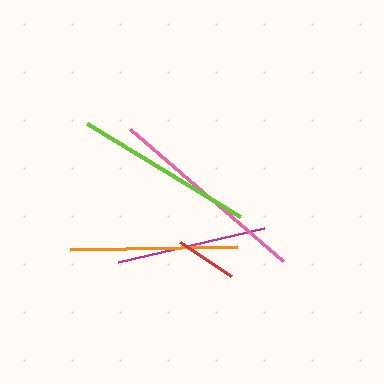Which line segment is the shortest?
The red line is the shortest at approximately 60 pixels.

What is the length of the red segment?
The red segment is approximately 60 pixels long.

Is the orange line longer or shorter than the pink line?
The pink line is longer than the orange line.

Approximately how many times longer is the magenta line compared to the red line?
The magenta line is approximately 2.5 times the length of the red line.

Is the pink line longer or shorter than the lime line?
The pink line is longer than the lime line.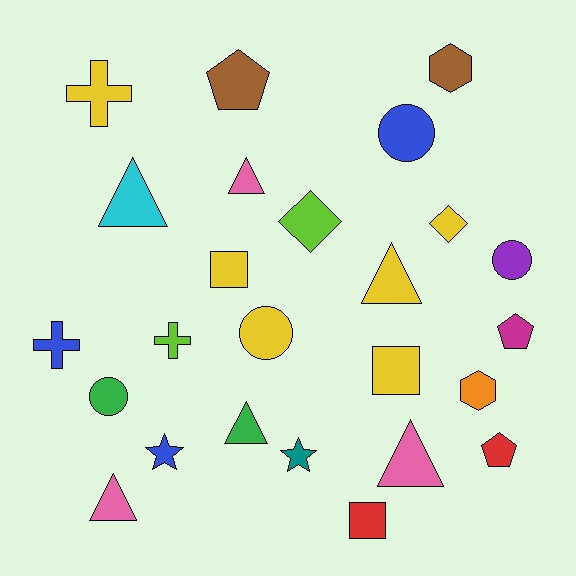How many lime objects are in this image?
There are 2 lime objects.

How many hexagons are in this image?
There are 2 hexagons.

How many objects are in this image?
There are 25 objects.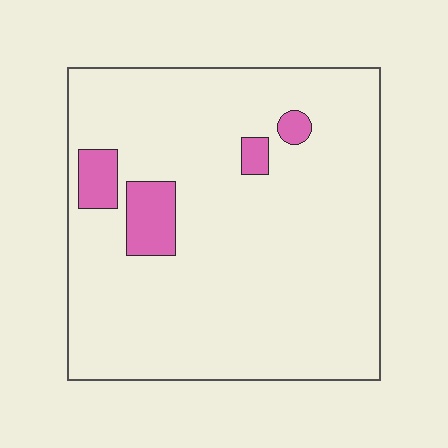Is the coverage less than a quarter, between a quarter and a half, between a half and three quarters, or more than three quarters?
Less than a quarter.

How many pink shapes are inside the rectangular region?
4.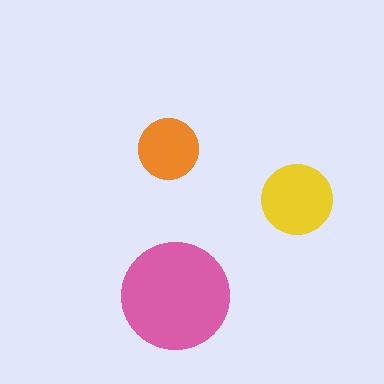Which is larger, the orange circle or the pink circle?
The pink one.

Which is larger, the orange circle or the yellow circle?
The yellow one.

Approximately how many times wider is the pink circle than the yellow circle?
About 1.5 times wider.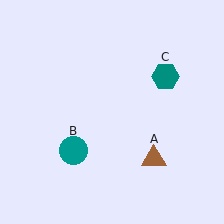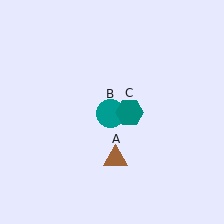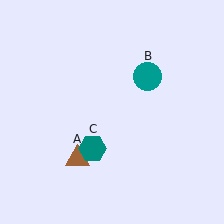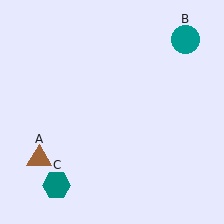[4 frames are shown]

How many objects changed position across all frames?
3 objects changed position: brown triangle (object A), teal circle (object B), teal hexagon (object C).